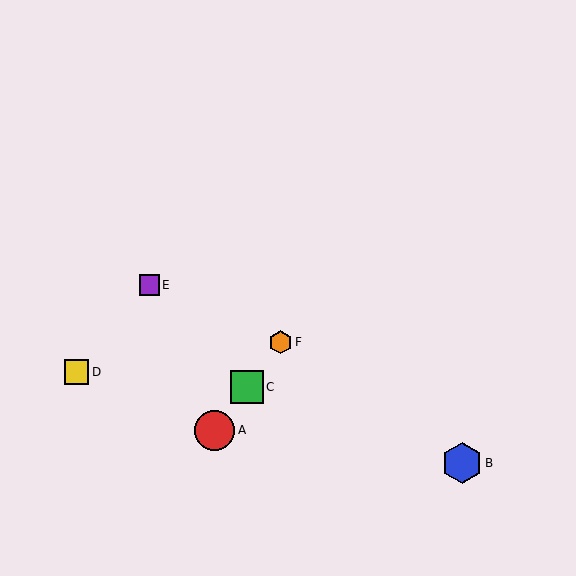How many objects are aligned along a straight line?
3 objects (A, C, F) are aligned along a straight line.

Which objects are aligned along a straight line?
Objects A, C, F are aligned along a straight line.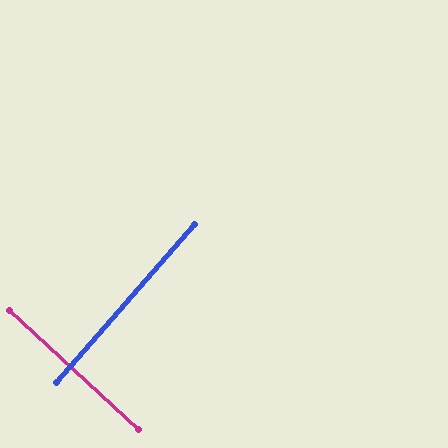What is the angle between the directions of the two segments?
Approximately 88 degrees.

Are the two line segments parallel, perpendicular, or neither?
Perpendicular — they meet at approximately 88°.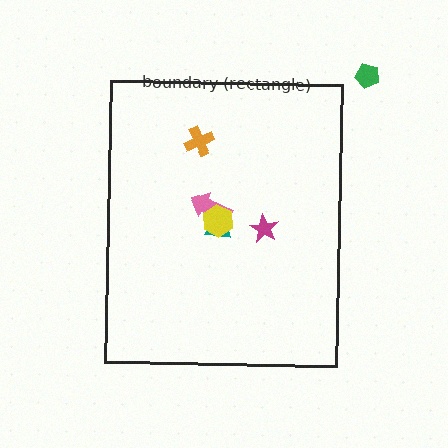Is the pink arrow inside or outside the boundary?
Inside.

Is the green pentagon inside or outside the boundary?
Outside.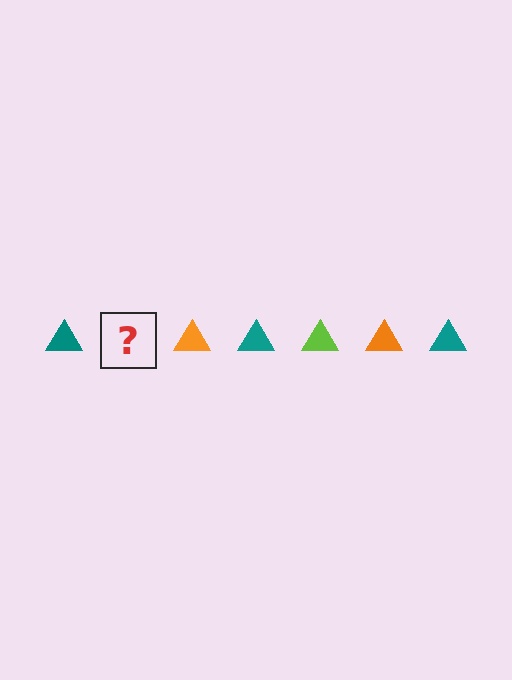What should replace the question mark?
The question mark should be replaced with a lime triangle.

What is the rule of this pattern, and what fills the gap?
The rule is that the pattern cycles through teal, lime, orange triangles. The gap should be filled with a lime triangle.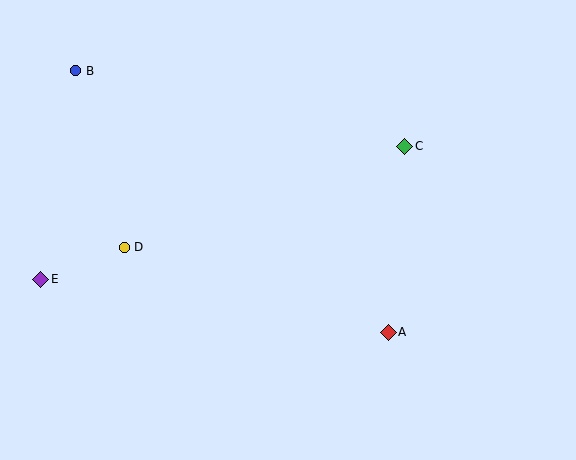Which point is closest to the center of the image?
Point A at (388, 332) is closest to the center.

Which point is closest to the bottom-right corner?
Point A is closest to the bottom-right corner.